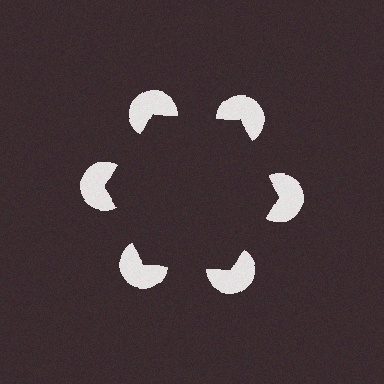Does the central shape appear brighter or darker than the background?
It typically appears slightly darker than the background, even though no actual brightness change is drawn.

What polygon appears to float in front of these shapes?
An illusory hexagon — its edges are inferred from the aligned wedge cuts in the pac-man discs, not physically drawn.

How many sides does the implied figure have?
6 sides.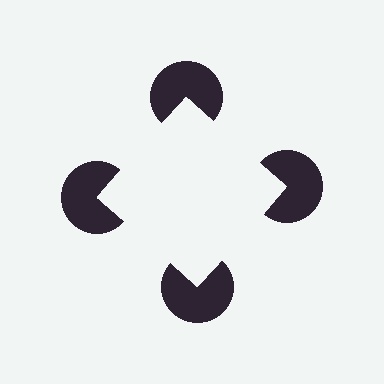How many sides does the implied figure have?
4 sides.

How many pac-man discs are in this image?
There are 4 — one at each vertex of the illusory square.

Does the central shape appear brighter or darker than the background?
It typically appears slightly brighter than the background, even though no actual brightness change is drawn.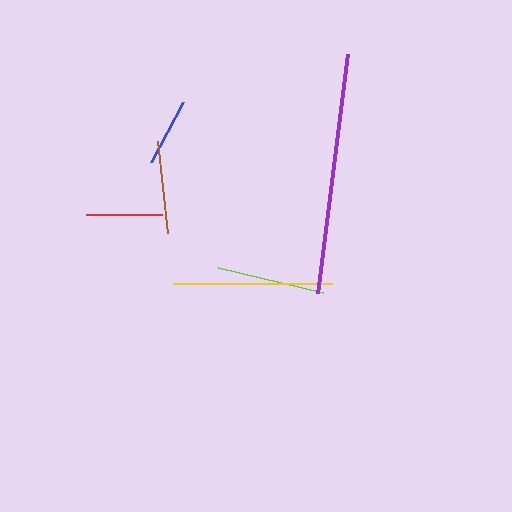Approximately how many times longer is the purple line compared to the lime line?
The purple line is approximately 2.2 times the length of the lime line.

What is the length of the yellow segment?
The yellow segment is approximately 159 pixels long.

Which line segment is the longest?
The purple line is the longest at approximately 241 pixels.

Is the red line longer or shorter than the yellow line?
The yellow line is longer than the red line.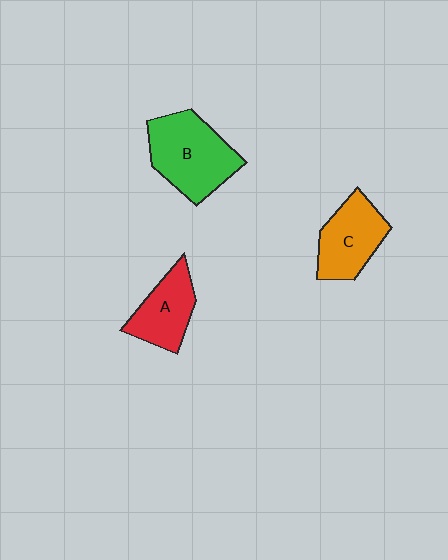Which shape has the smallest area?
Shape A (red).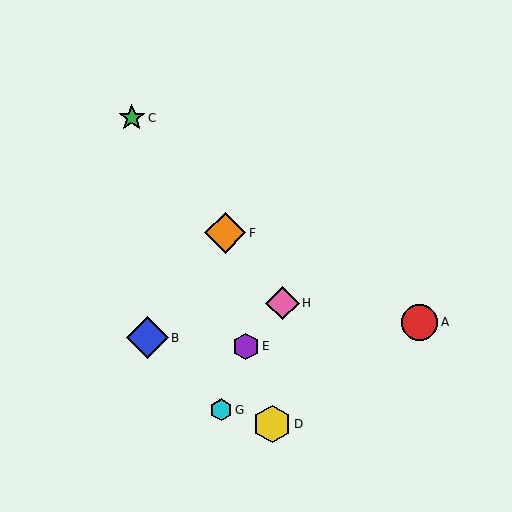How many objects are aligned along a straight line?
3 objects (C, F, H) are aligned along a straight line.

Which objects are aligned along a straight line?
Objects C, F, H are aligned along a straight line.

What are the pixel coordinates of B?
Object B is at (147, 338).